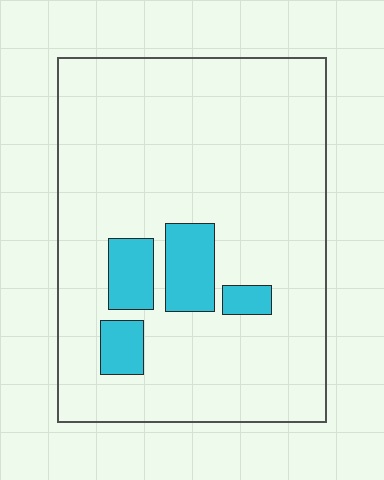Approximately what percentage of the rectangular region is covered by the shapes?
Approximately 10%.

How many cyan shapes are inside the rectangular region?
4.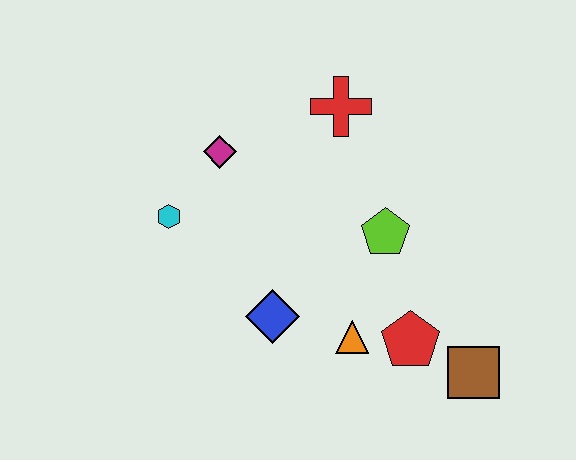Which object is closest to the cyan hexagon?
The magenta diamond is closest to the cyan hexagon.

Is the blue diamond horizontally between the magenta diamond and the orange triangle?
Yes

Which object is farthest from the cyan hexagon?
The brown square is farthest from the cyan hexagon.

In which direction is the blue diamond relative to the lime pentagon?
The blue diamond is to the left of the lime pentagon.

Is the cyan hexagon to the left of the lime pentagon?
Yes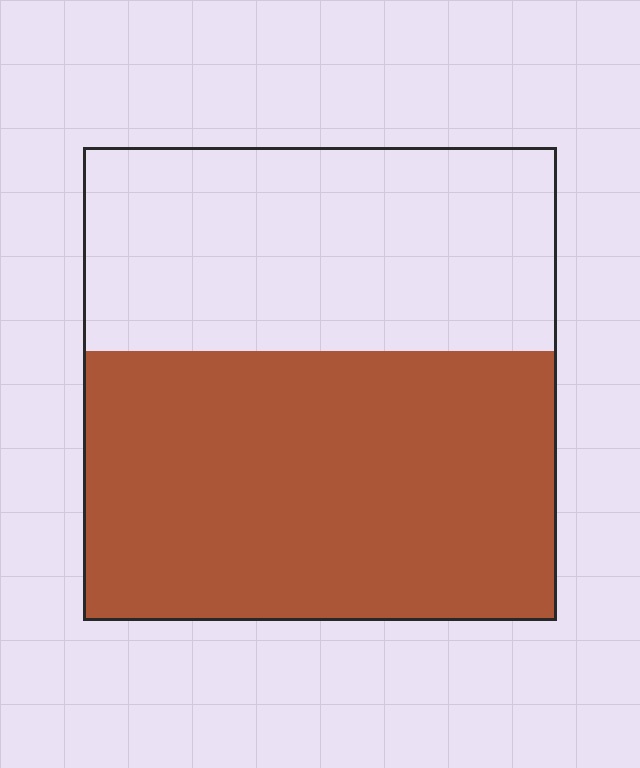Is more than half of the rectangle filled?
Yes.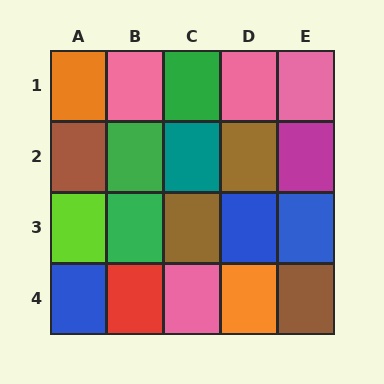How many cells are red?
1 cell is red.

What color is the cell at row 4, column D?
Orange.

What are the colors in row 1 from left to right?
Orange, pink, green, pink, pink.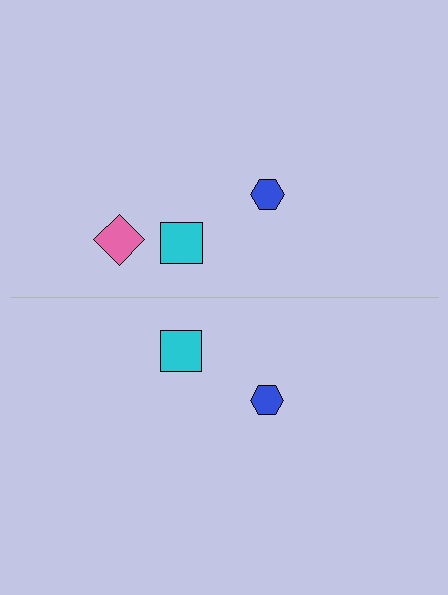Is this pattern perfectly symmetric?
No, the pattern is not perfectly symmetric. A pink diamond is missing from the bottom side.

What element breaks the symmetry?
A pink diamond is missing from the bottom side.